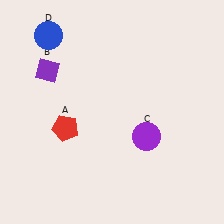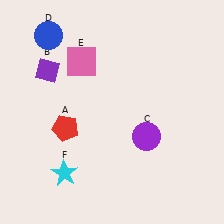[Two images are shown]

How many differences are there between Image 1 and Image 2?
There are 2 differences between the two images.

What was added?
A pink square (E), a cyan star (F) were added in Image 2.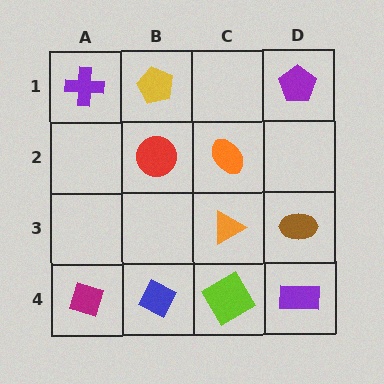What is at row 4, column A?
A magenta diamond.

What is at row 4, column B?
A blue diamond.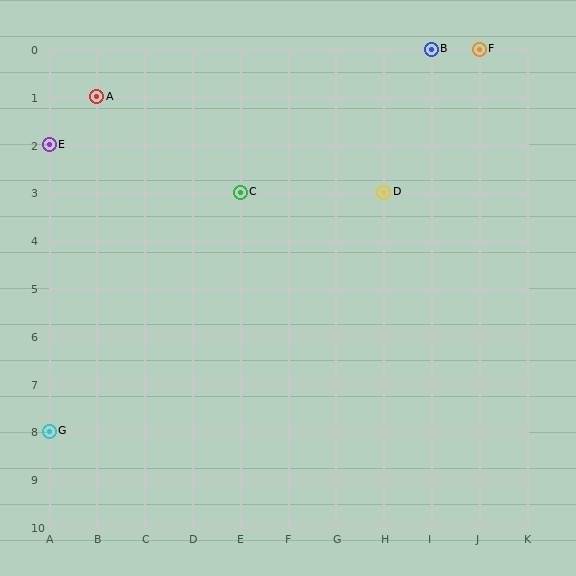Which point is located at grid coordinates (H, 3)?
Point D is at (H, 3).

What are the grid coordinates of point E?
Point E is at grid coordinates (A, 2).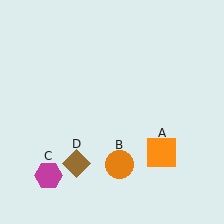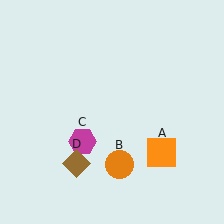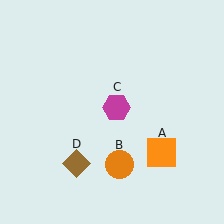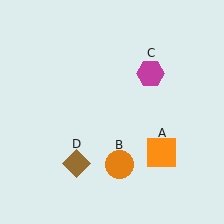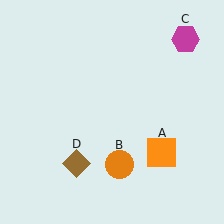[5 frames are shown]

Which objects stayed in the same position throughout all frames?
Orange square (object A) and orange circle (object B) and brown diamond (object D) remained stationary.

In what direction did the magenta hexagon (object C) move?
The magenta hexagon (object C) moved up and to the right.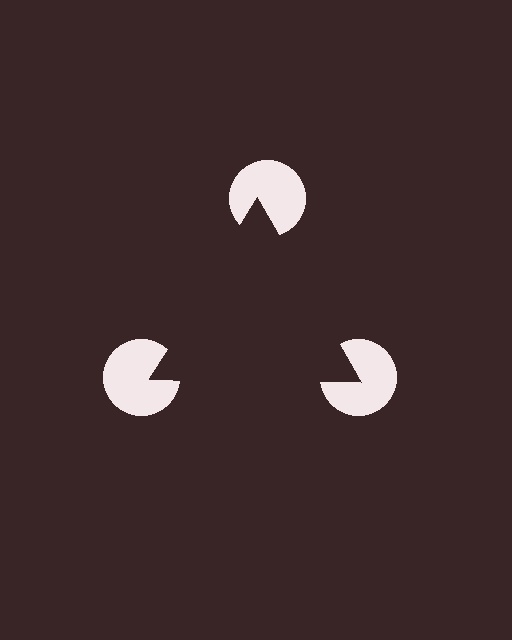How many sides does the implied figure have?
3 sides.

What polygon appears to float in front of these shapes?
An illusory triangle — its edges are inferred from the aligned wedge cuts in the pac-man discs, not physically drawn.